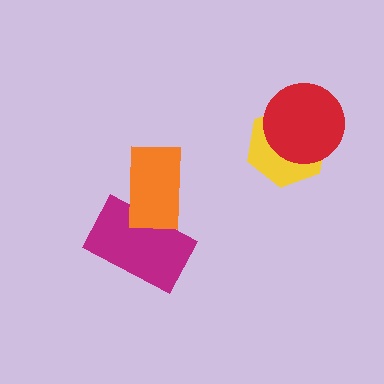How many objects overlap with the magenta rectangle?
1 object overlaps with the magenta rectangle.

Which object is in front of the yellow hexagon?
The red circle is in front of the yellow hexagon.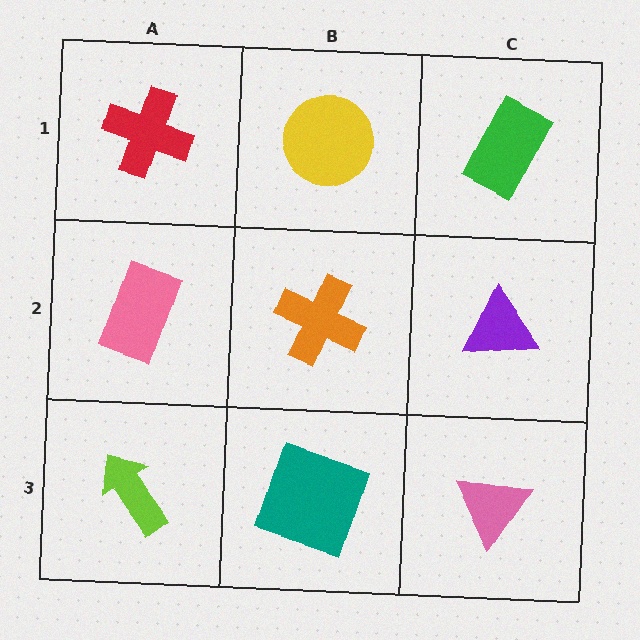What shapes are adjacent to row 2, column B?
A yellow circle (row 1, column B), a teal square (row 3, column B), a pink rectangle (row 2, column A), a purple triangle (row 2, column C).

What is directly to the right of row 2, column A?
An orange cross.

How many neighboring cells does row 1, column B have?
3.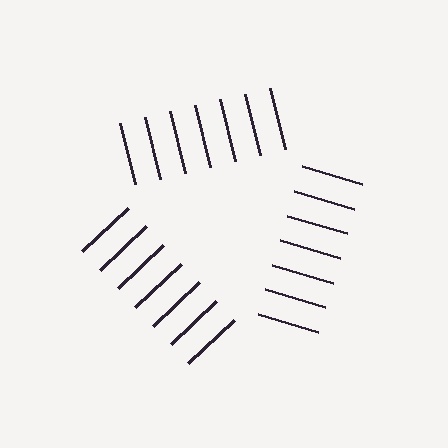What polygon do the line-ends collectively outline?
An illusory triangle — the line segments terminate on its edges but no continuous stroke is drawn.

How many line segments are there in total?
21 — 7 along each of the 3 edges.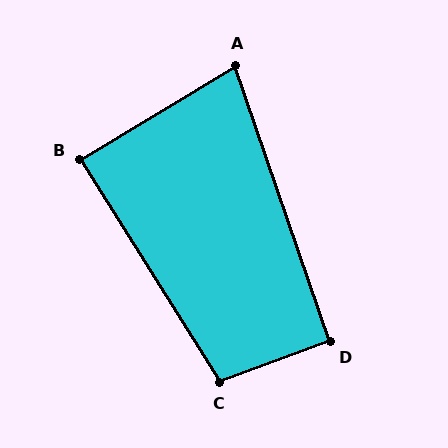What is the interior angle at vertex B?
Approximately 89 degrees (approximately right).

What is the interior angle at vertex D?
Approximately 91 degrees (approximately right).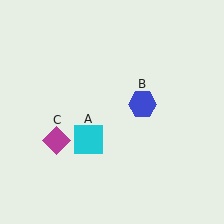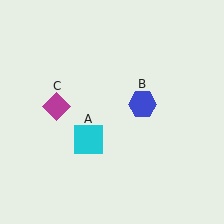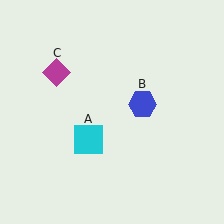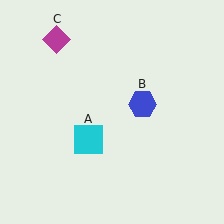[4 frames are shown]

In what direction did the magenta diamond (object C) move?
The magenta diamond (object C) moved up.